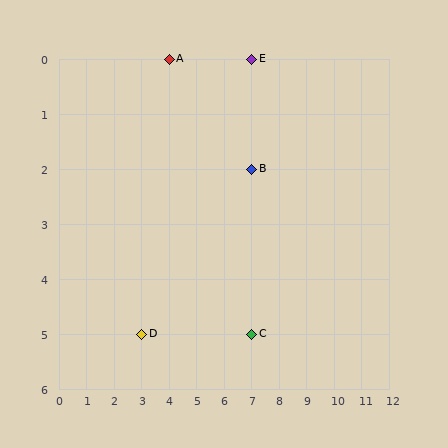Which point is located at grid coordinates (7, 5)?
Point C is at (7, 5).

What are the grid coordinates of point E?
Point E is at grid coordinates (7, 0).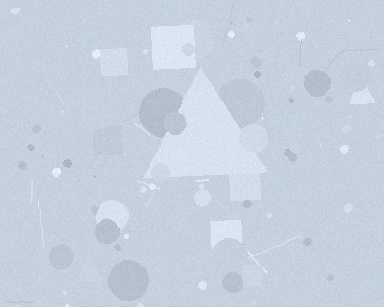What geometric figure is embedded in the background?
A triangle is embedded in the background.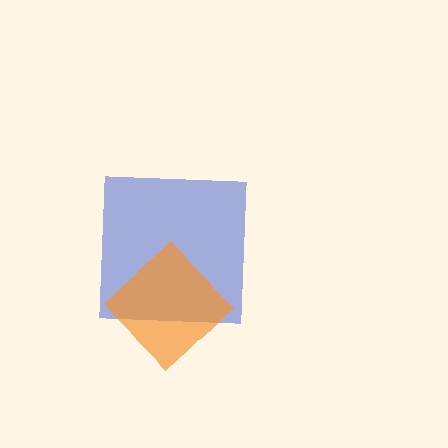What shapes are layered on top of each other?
The layered shapes are: a blue square, an orange diamond.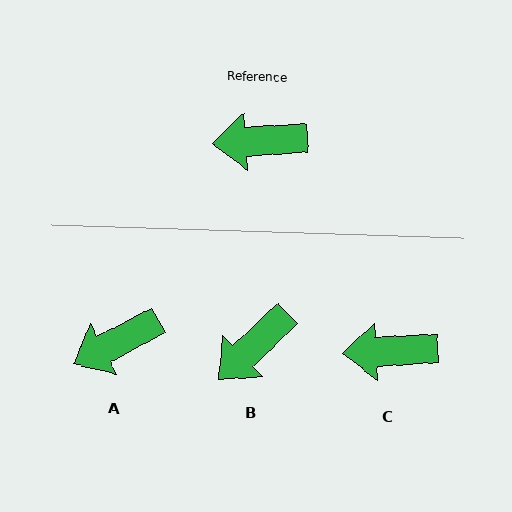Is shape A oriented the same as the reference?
No, it is off by about 24 degrees.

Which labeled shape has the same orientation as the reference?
C.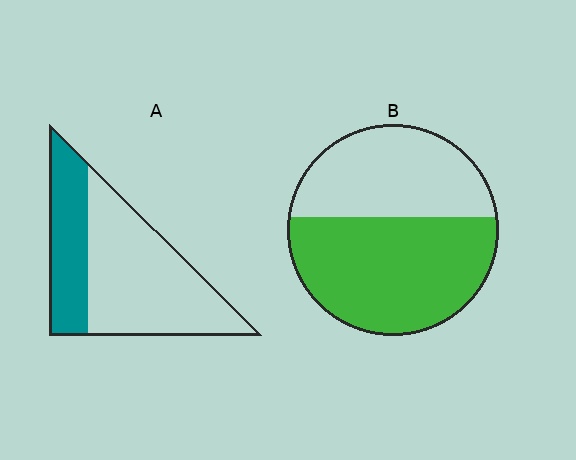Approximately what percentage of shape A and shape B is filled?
A is approximately 35% and B is approximately 60%.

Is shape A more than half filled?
No.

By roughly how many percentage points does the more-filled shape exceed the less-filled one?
By roughly 25 percentage points (B over A).